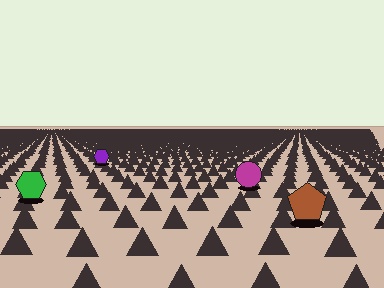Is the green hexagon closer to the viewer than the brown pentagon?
No. The brown pentagon is closer — you can tell from the texture gradient: the ground texture is coarser near it.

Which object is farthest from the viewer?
The purple hexagon is farthest from the viewer. It appears smaller and the ground texture around it is denser.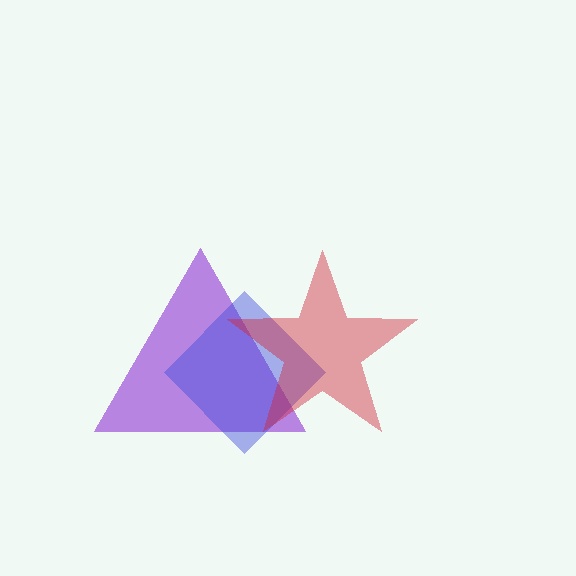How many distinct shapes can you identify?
There are 3 distinct shapes: a purple triangle, a blue diamond, a red star.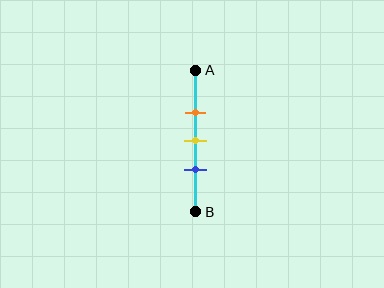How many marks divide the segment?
There are 3 marks dividing the segment.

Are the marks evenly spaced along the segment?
Yes, the marks are approximately evenly spaced.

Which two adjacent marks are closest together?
The yellow and blue marks are the closest adjacent pair.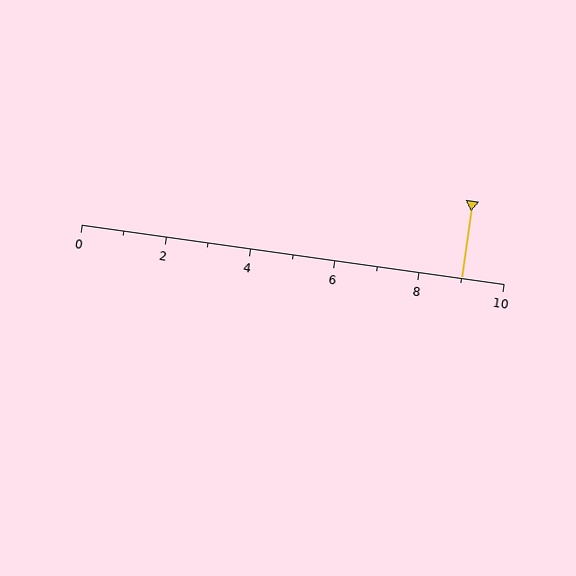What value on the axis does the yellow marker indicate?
The marker indicates approximately 9.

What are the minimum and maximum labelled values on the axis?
The axis runs from 0 to 10.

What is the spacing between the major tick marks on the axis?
The major ticks are spaced 2 apart.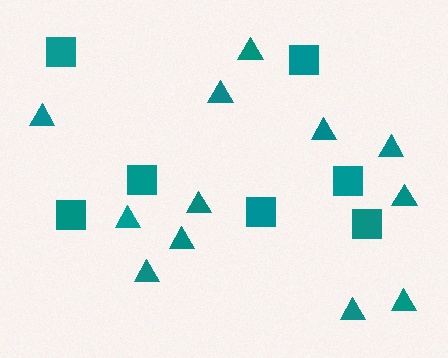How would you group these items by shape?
There are 2 groups: one group of squares (7) and one group of triangles (12).